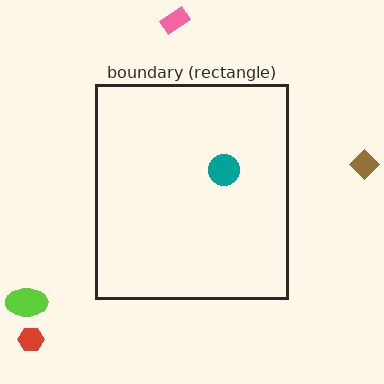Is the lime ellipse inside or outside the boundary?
Outside.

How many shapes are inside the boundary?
1 inside, 4 outside.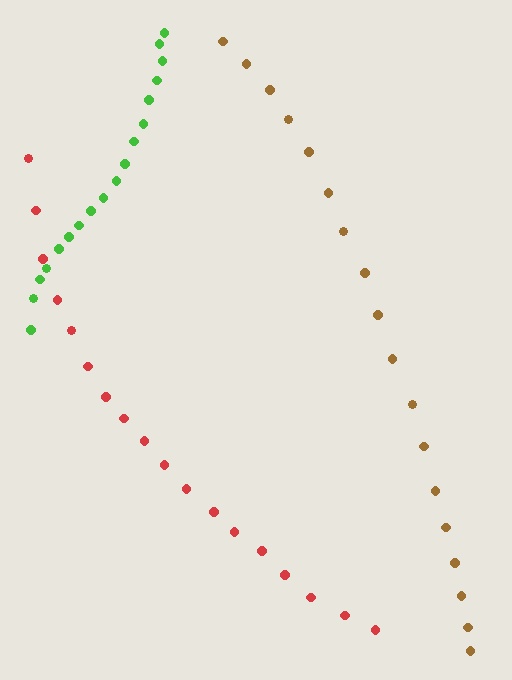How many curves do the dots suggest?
There are 3 distinct paths.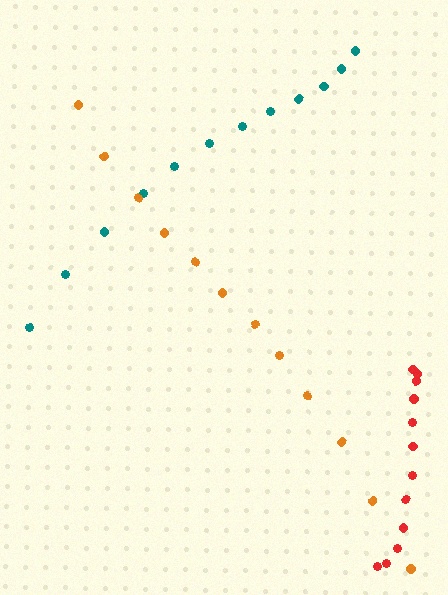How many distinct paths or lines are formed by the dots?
There are 3 distinct paths.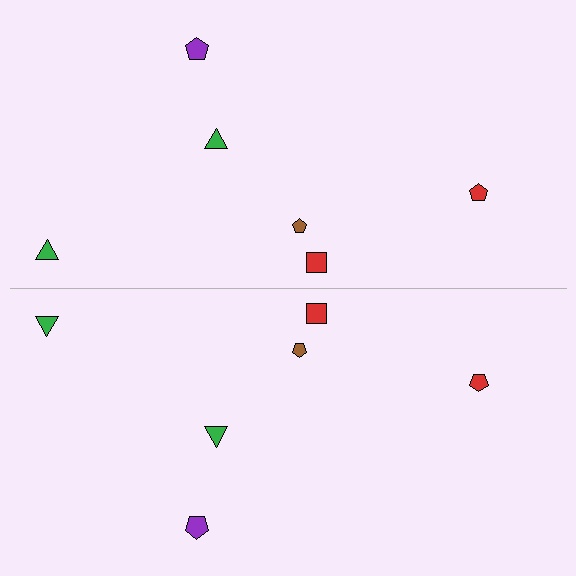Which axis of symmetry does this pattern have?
The pattern has a horizontal axis of symmetry running through the center of the image.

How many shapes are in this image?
There are 12 shapes in this image.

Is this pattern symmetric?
Yes, this pattern has bilateral (reflection) symmetry.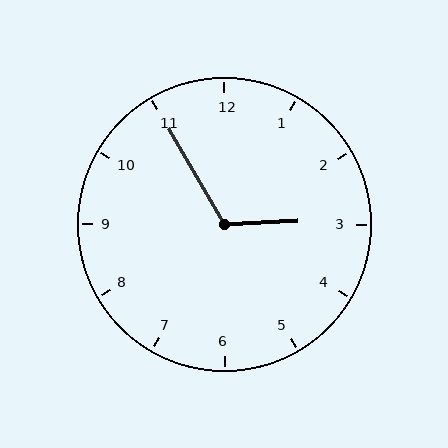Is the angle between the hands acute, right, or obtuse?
It is obtuse.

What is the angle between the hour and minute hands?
Approximately 118 degrees.